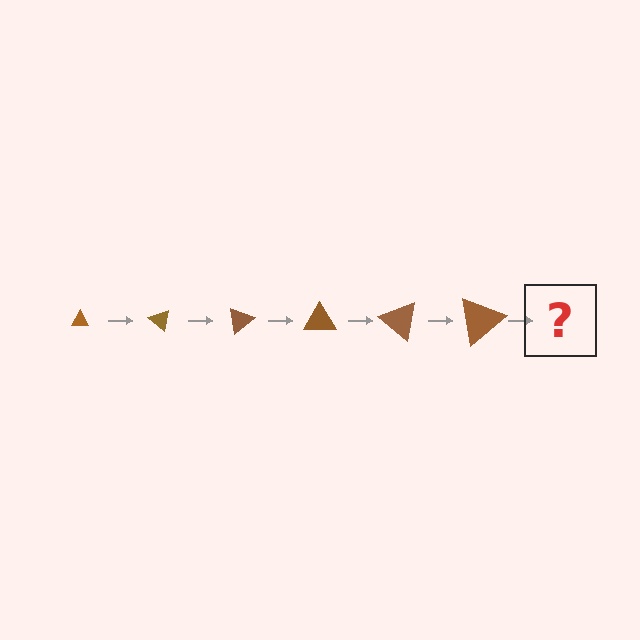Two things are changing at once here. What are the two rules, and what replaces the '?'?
The two rules are that the triangle grows larger each step and it rotates 40 degrees each step. The '?' should be a triangle, larger than the previous one and rotated 240 degrees from the start.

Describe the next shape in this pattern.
It should be a triangle, larger than the previous one and rotated 240 degrees from the start.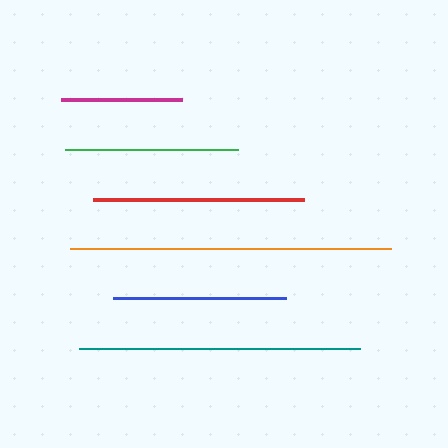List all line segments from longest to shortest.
From longest to shortest: orange, teal, red, blue, green, magenta.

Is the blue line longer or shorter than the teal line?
The teal line is longer than the blue line.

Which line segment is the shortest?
The magenta line is the shortest at approximately 121 pixels.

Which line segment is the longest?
The orange line is the longest at approximately 321 pixels.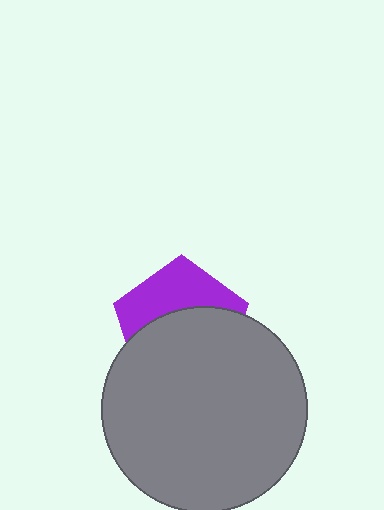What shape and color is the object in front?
The object in front is a gray circle.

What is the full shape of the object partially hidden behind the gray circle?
The partially hidden object is a purple pentagon.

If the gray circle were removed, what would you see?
You would see the complete purple pentagon.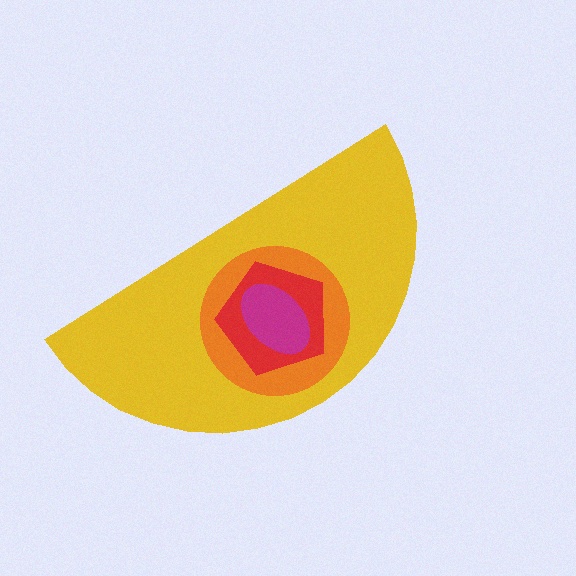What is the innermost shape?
The magenta ellipse.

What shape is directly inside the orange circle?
The red pentagon.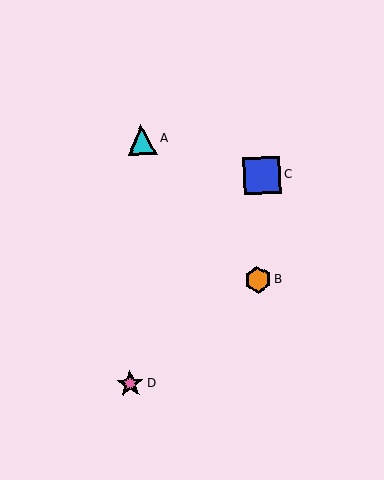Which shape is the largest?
The blue square (labeled C) is the largest.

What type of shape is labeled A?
Shape A is a cyan triangle.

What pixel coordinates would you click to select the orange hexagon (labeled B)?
Click at (258, 280) to select the orange hexagon B.